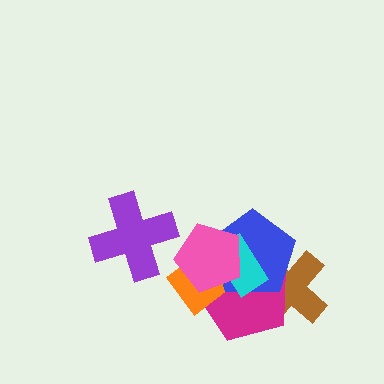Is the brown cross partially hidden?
Yes, it is partially covered by another shape.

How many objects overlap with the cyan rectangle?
5 objects overlap with the cyan rectangle.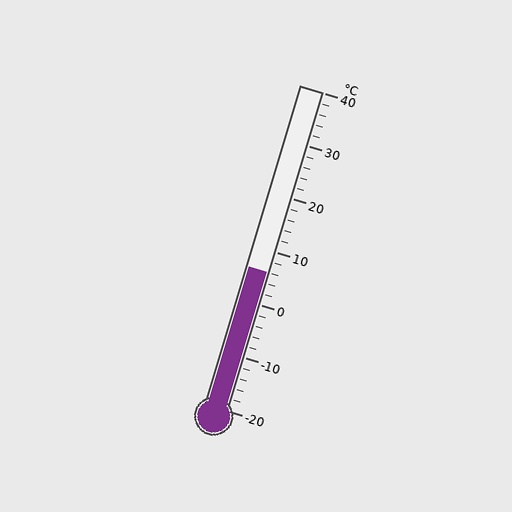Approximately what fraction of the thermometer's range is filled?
The thermometer is filled to approximately 45% of its range.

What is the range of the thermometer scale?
The thermometer scale ranges from -20°C to 40°C.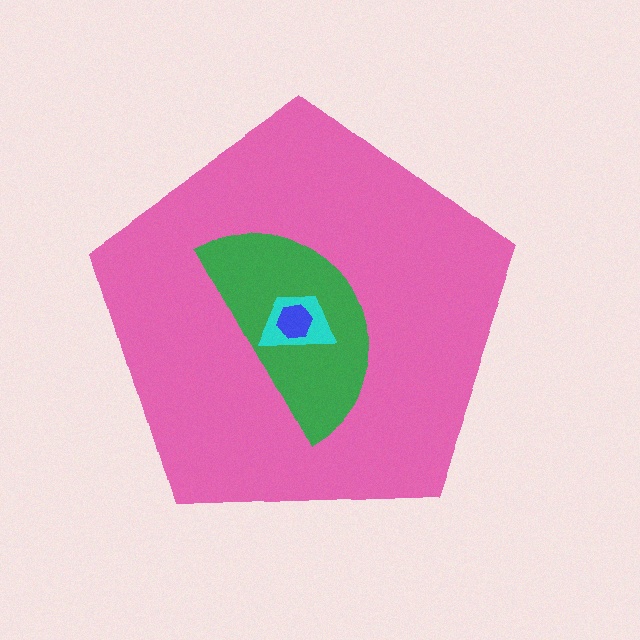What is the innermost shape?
The blue hexagon.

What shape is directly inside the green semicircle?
The cyan trapezoid.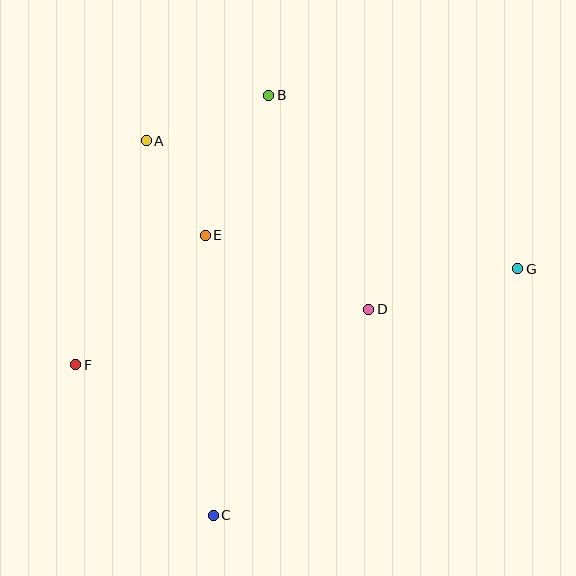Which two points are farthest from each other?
Points F and G are farthest from each other.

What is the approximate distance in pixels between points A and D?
The distance between A and D is approximately 279 pixels.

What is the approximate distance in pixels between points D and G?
The distance between D and G is approximately 154 pixels.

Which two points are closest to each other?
Points A and E are closest to each other.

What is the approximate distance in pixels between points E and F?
The distance between E and F is approximately 183 pixels.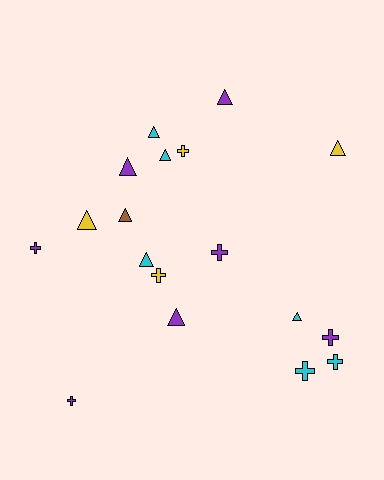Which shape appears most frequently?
Triangle, with 10 objects.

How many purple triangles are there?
There are 3 purple triangles.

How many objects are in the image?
There are 18 objects.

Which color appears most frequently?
Purple, with 7 objects.